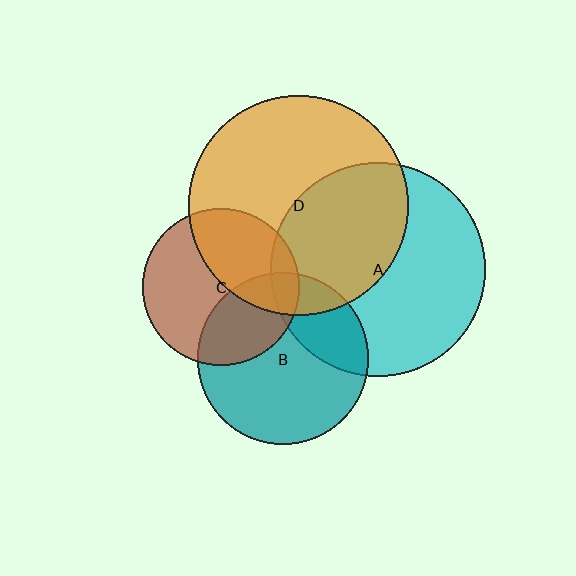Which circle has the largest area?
Circle D (orange).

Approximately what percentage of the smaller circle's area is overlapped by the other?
Approximately 40%.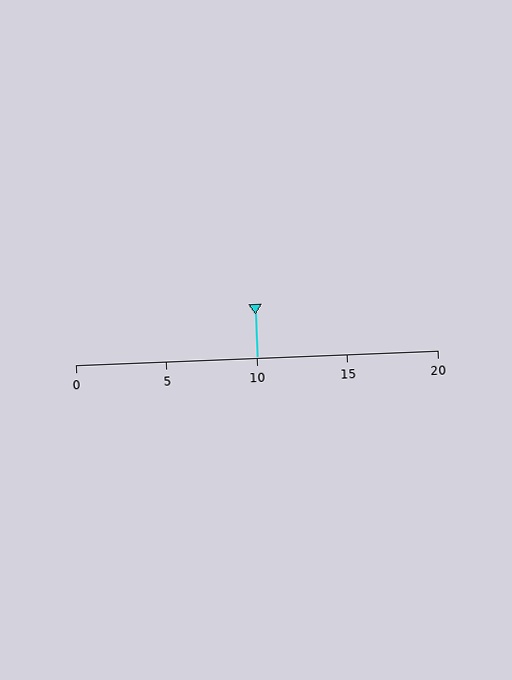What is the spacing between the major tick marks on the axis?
The major ticks are spaced 5 apart.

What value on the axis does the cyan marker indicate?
The marker indicates approximately 10.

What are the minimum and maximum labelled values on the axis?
The axis runs from 0 to 20.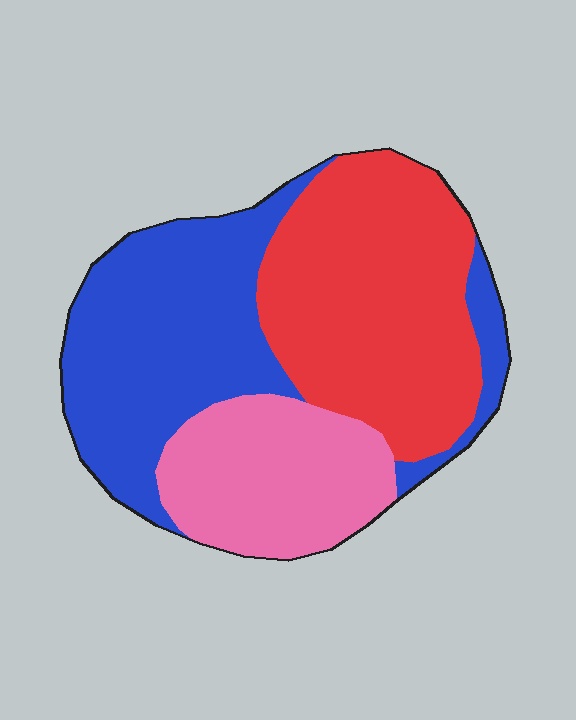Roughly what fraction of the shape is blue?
Blue takes up between a quarter and a half of the shape.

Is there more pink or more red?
Red.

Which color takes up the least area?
Pink, at roughly 25%.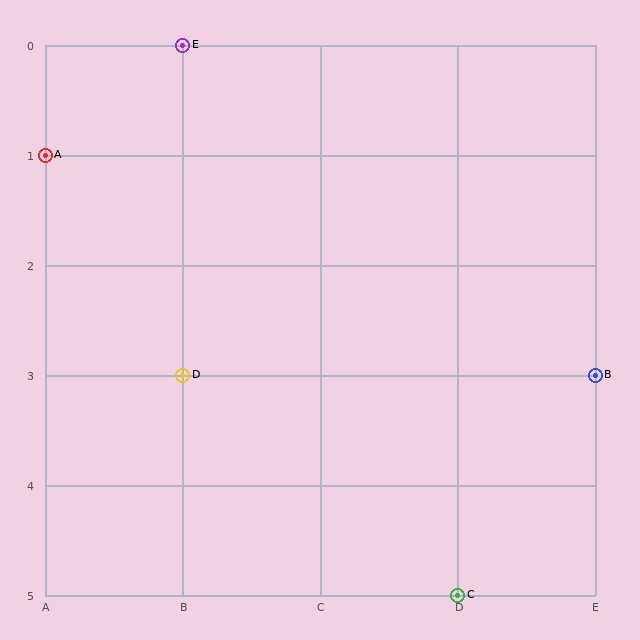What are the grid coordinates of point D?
Point D is at grid coordinates (B, 3).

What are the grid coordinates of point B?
Point B is at grid coordinates (E, 3).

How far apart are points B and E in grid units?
Points B and E are 3 columns and 3 rows apart (about 4.2 grid units diagonally).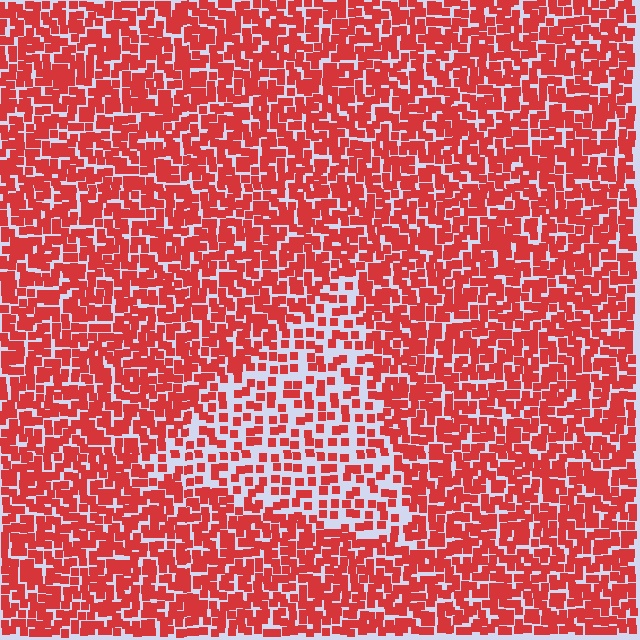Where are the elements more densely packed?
The elements are more densely packed outside the triangle boundary.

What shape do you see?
I see a triangle.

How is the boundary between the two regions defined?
The boundary is defined by a change in element density (approximately 1.9x ratio). All elements are the same color, size, and shape.